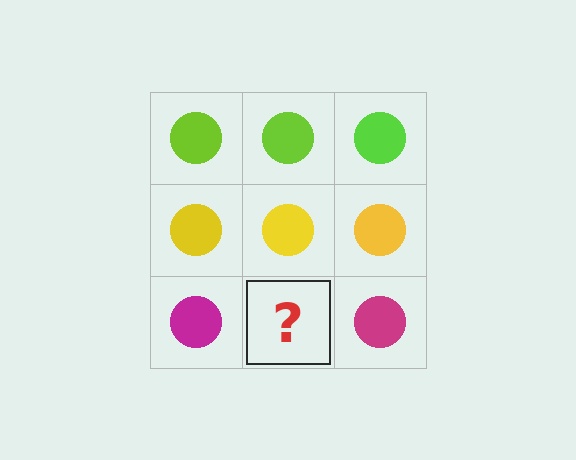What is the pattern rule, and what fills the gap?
The rule is that each row has a consistent color. The gap should be filled with a magenta circle.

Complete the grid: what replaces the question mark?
The question mark should be replaced with a magenta circle.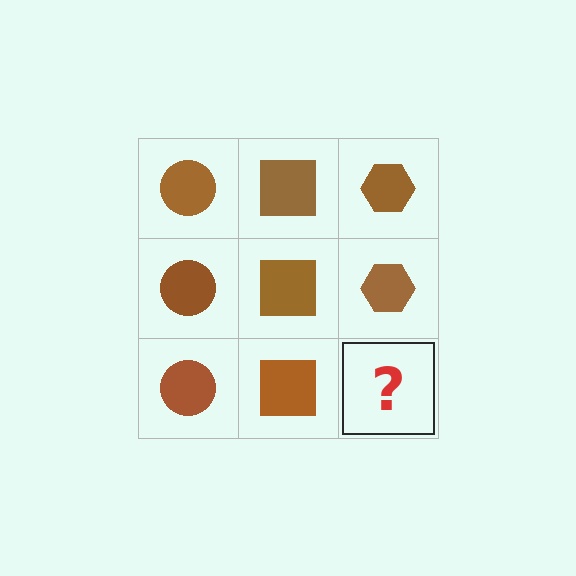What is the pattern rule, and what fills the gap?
The rule is that each column has a consistent shape. The gap should be filled with a brown hexagon.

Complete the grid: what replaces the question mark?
The question mark should be replaced with a brown hexagon.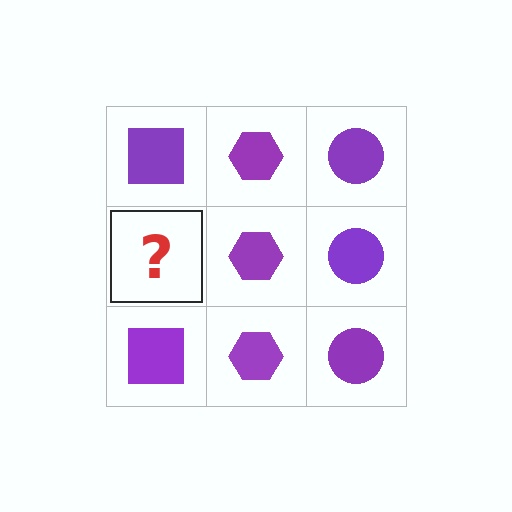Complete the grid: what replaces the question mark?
The question mark should be replaced with a purple square.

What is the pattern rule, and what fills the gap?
The rule is that each column has a consistent shape. The gap should be filled with a purple square.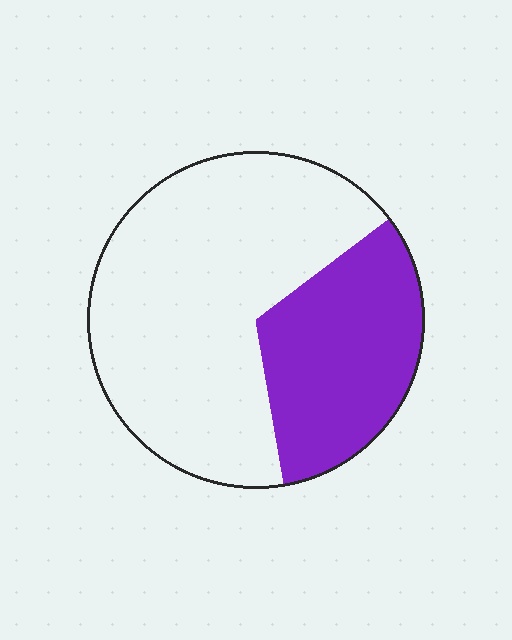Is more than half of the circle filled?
No.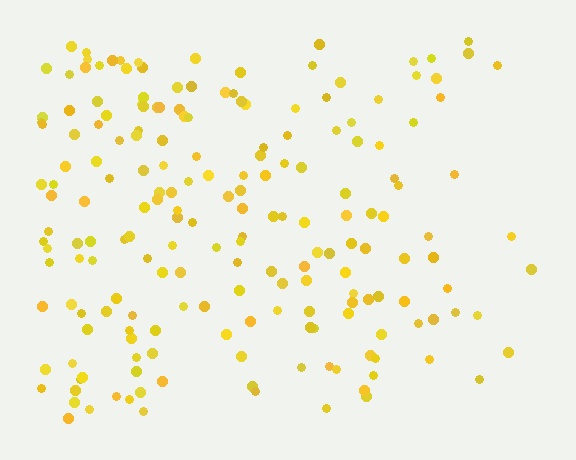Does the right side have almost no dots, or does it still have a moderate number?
Still a moderate number, just noticeably fewer than the left.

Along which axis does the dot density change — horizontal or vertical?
Horizontal.